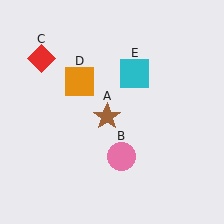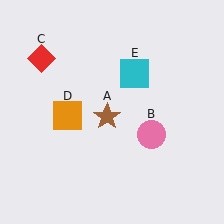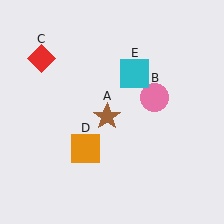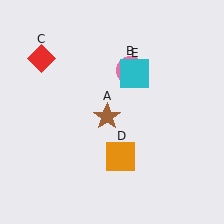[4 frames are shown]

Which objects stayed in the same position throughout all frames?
Brown star (object A) and red diamond (object C) and cyan square (object E) remained stationary.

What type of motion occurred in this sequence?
The pink circle (object B), orange square (object D) rotated counterclockwise around the center of the scene.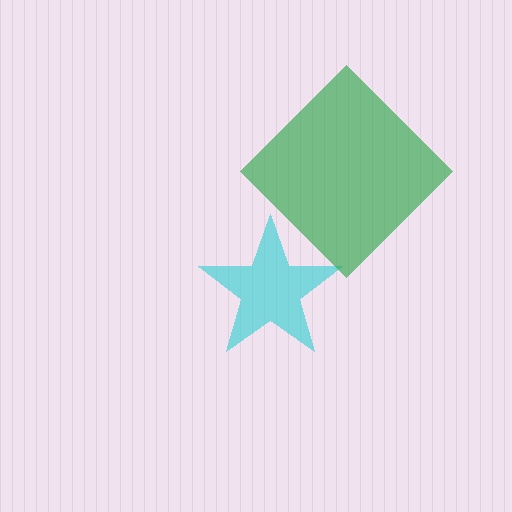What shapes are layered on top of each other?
The layered shapes are: a cyan star, a green diamond.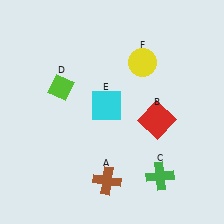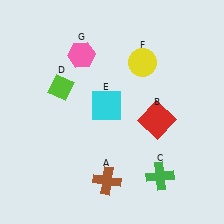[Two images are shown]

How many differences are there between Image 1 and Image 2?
There is 1 difference between the two images.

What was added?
A pink hexagon (G) was added in Image 2.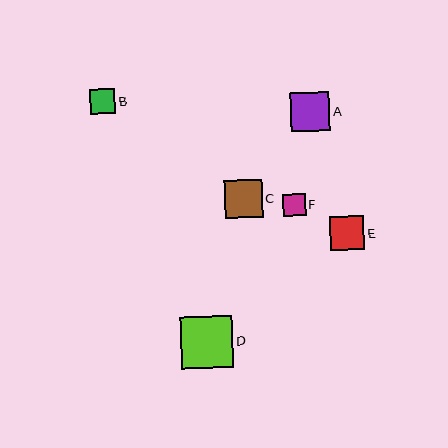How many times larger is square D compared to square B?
Square D is approximately 2.1 times the size of square B.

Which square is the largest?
Square D is the largest with a size of approximately 53 pixels.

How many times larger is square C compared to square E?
Square C is approximately 1.1 times the size of square E.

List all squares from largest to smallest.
From largest to smallest: D, A, C, E, B, F.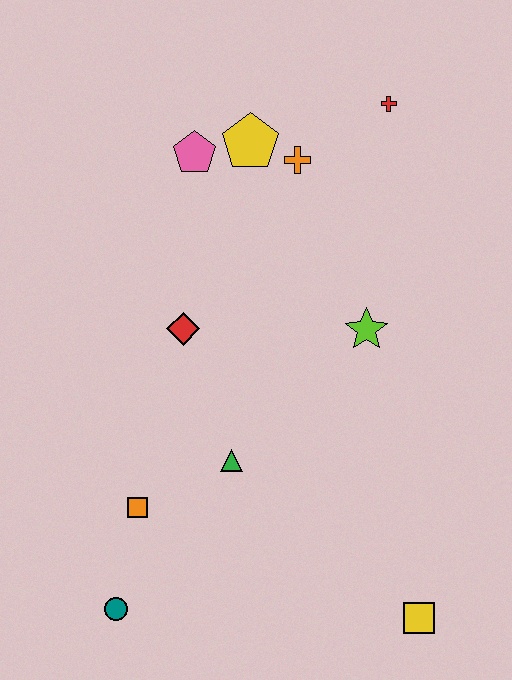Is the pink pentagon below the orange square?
No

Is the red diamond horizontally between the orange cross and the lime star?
No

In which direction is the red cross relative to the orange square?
The red cross is above the orange square.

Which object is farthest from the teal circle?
The red cross is farthest from the teal circle.